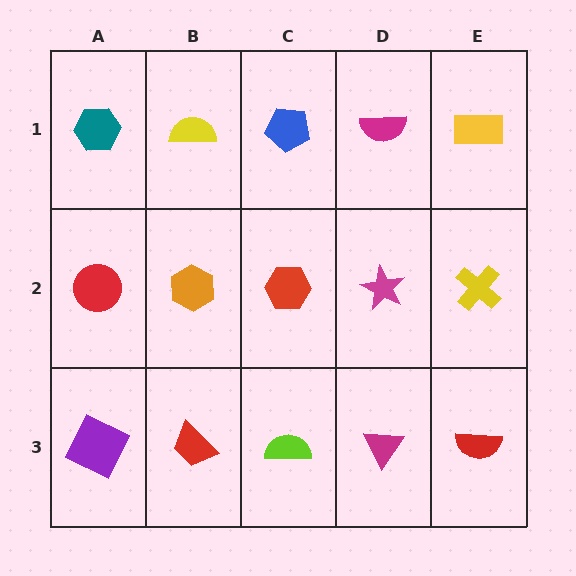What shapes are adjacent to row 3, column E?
A yellow cross (row 2, column E), a magenta triangle (row 3, column D).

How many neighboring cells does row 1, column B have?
3.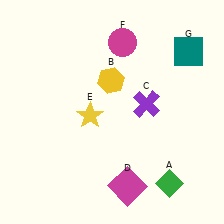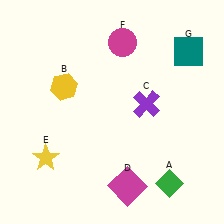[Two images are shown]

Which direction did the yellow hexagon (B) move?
The yellow hexagon (B) moved left.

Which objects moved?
The objects that moved are: the yellow hexagon (B), the yellow star (E).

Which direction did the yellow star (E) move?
The yellow star (E) moved left.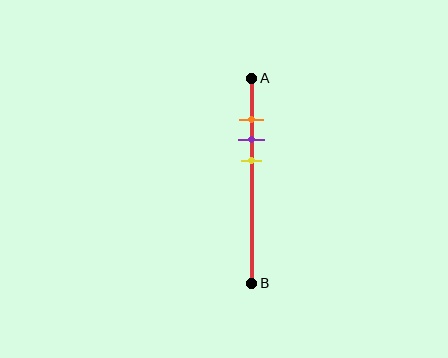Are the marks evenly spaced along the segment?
Yes, the marks are approximately evenly spaced.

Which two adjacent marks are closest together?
The orange and purple marks are the closest adjacent pair.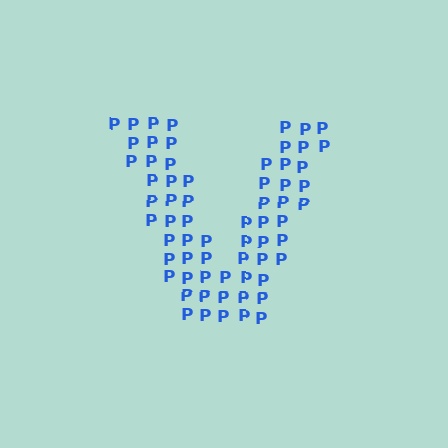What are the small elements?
The small elements are letter P's.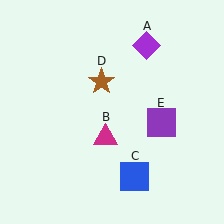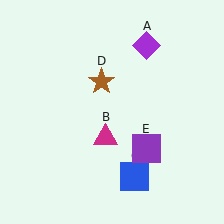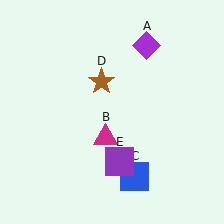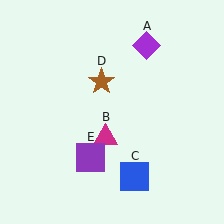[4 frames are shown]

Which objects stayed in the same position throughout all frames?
Purple diamond (object A) and magenta triangle (object B) and blue square (object C) and brown star (object D) remained stationary.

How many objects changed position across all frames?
1 object changed position: purple square (object E).